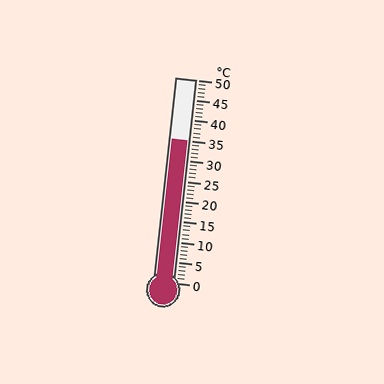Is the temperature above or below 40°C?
The temperature is below 40°C.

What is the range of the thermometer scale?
The thermometer scale ranges from 0°C to 50°C.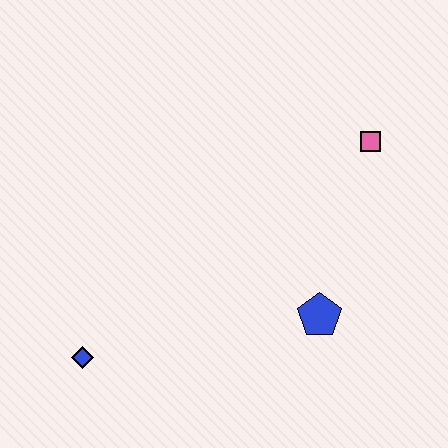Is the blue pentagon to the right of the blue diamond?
Yes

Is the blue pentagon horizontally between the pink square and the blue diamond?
Yes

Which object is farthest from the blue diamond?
The pink square is farthest from the blue diamond.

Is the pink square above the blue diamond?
Yes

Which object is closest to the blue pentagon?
The pink square is closest to the blue pentagon.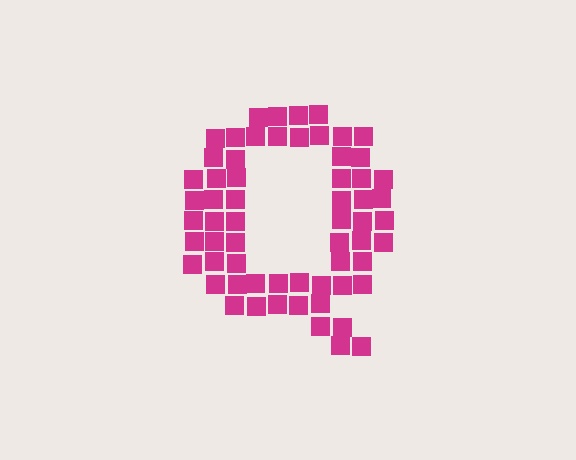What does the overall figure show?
The overall figure shows the letter Q.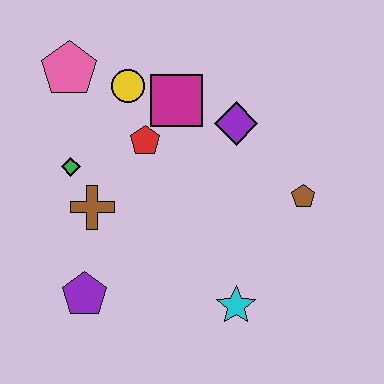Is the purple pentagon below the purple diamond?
Yes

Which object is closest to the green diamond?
The brown cross is closest to the green diamond.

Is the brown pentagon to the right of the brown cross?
Yes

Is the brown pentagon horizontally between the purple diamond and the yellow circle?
No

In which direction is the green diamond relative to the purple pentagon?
The green diamond is above the purple pentagon.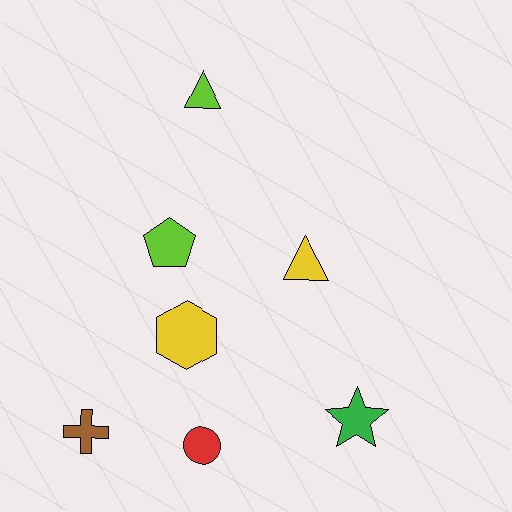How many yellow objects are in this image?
There are 2 yellow objects.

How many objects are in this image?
There are 7 objects.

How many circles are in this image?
There is 1 circle.